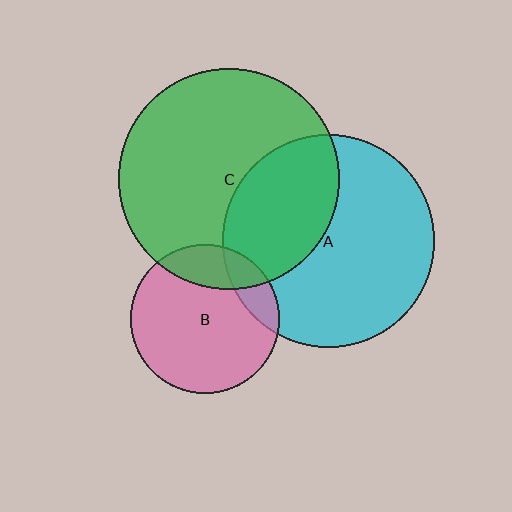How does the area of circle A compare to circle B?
Approximately 2.0 times.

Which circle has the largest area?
Circle C (green).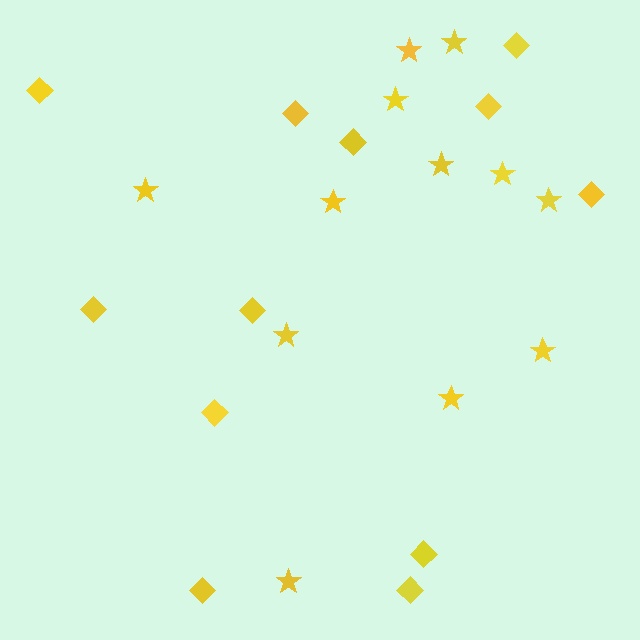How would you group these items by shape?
There are 2 groups: one group of stars (12) and one group of diamonds (12).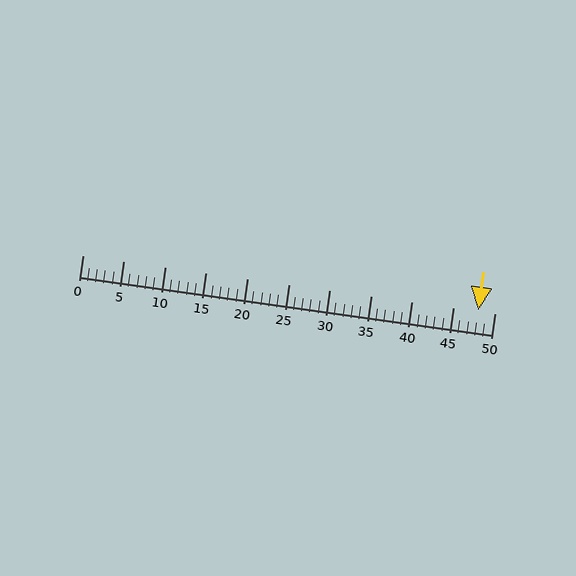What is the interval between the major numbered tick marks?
The major tick marks are spaced 5 units apart.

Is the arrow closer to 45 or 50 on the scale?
The arrow is closer to 50.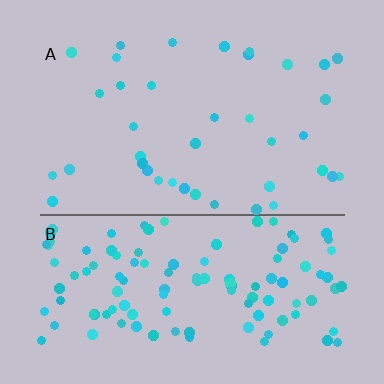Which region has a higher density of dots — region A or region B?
B (the bottom).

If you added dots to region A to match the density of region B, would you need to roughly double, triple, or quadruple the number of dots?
Approximately triple.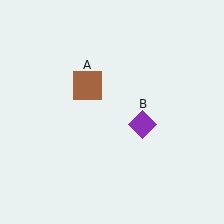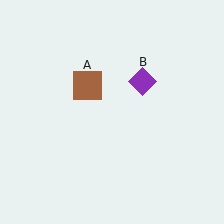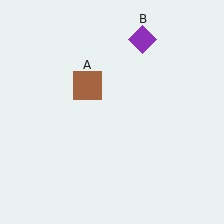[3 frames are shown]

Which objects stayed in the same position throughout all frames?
Brown square (object A) remained stationary.